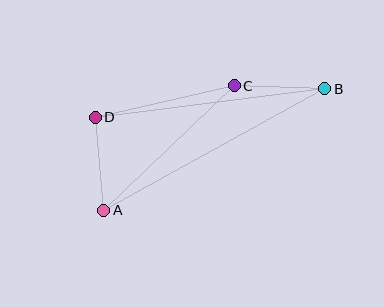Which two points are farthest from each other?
Points A and B are farthest from each other.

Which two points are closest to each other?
Points B and C are closest to each other.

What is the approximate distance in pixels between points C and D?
The distance between C and D is approximately 142 pixels.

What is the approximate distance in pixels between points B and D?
The distance between B and D is approximately 231 pixels.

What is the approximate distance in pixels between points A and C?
The distance between A and C is approximately 180 pixels.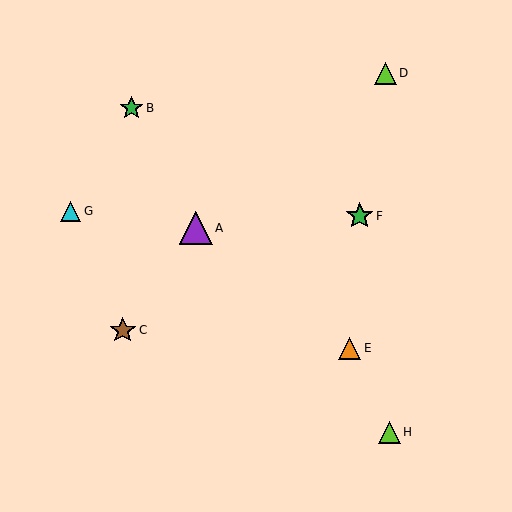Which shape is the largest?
The purple triangle (labeled A) is the largest.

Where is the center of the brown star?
The center of the brown star is at (123, 330).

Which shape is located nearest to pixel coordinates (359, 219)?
The green star (labeled F) at (360, 216) is nearest to that location.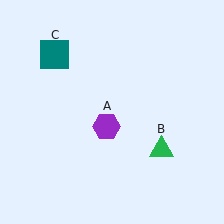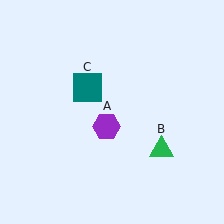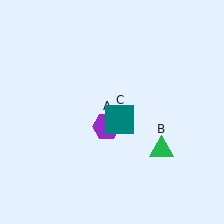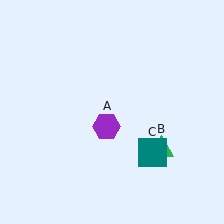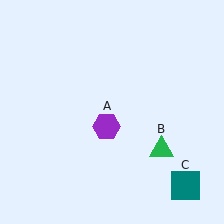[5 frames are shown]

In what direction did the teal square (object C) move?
The teal square (object C) moved down and to the right.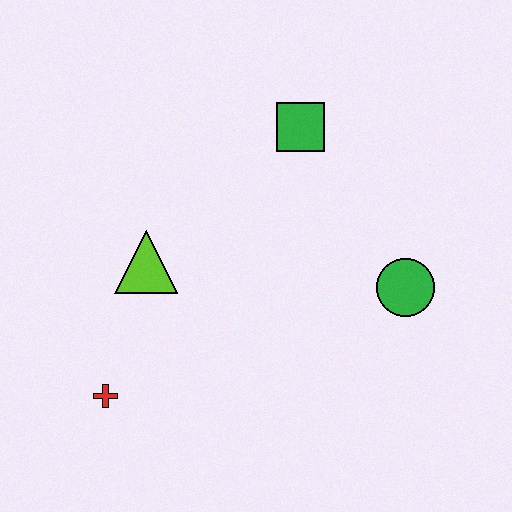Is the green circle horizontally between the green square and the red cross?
No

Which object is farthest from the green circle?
The red cross is farthest from the green circle.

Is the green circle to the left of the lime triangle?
No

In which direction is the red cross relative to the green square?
The red cross is below the green square.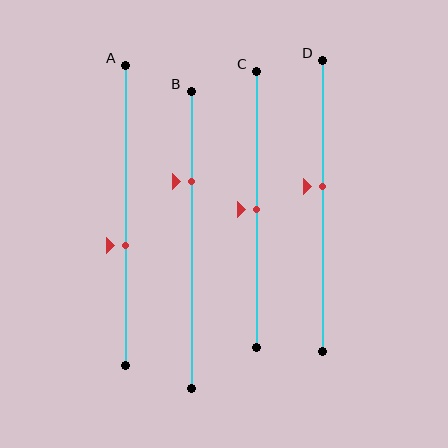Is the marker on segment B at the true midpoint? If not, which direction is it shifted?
No, the marker on segment B is shifted upward by about 20% of the segment length.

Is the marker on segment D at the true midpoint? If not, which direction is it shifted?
No, the marker on segment D is shifted upward by about 7% of the segment length.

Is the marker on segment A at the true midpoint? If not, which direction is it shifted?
No, the marker on segment A is shifted downward by about 10% of the segment length.